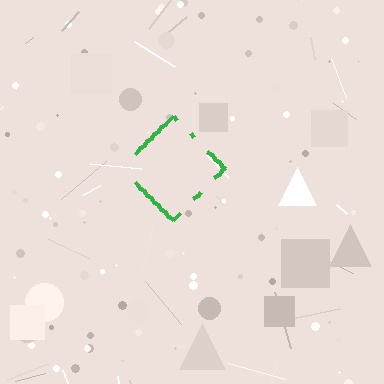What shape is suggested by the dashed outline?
The dashed outline suggests a diamond.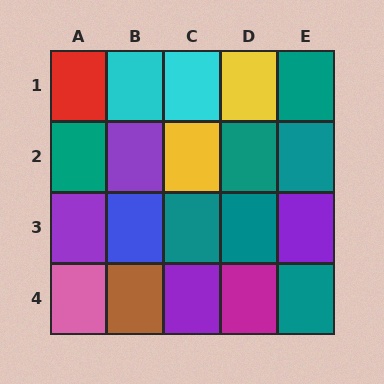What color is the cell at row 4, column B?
Brown.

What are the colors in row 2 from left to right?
Teal, purple, yellow, teal, teal.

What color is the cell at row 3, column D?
Teal.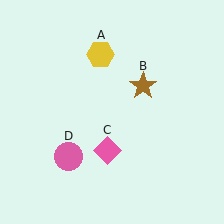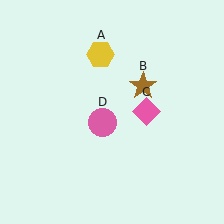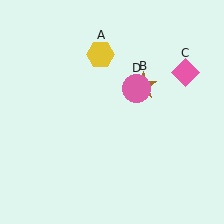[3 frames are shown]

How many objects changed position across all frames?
2 objects changed position: pink diamond (object C), pink circle (object D).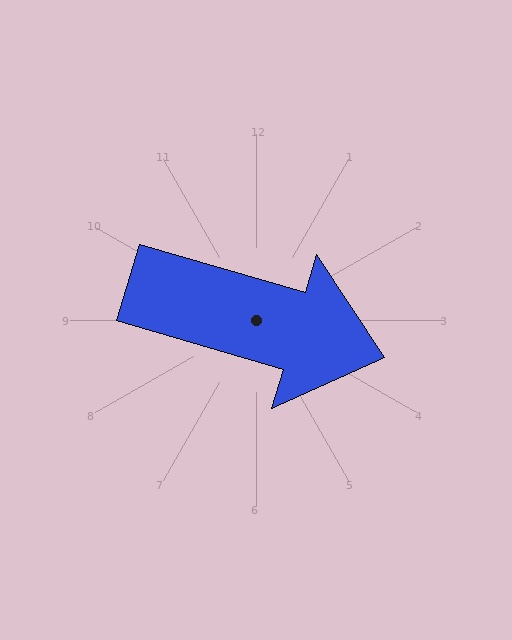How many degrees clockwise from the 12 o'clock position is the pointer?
Approximately 106 degrees.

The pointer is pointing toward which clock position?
Roughly 4 o'clock.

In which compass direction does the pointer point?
East.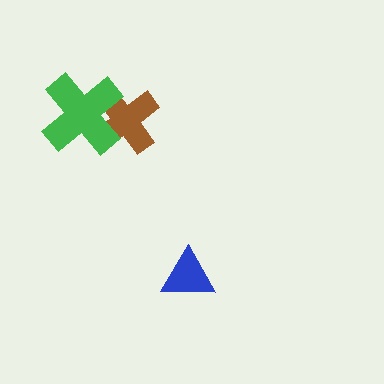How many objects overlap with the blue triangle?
0 objects overlap with the blue triangle.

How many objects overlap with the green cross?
1 object overlaps with the green cross.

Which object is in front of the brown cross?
The green cross is in front of the brown cross.